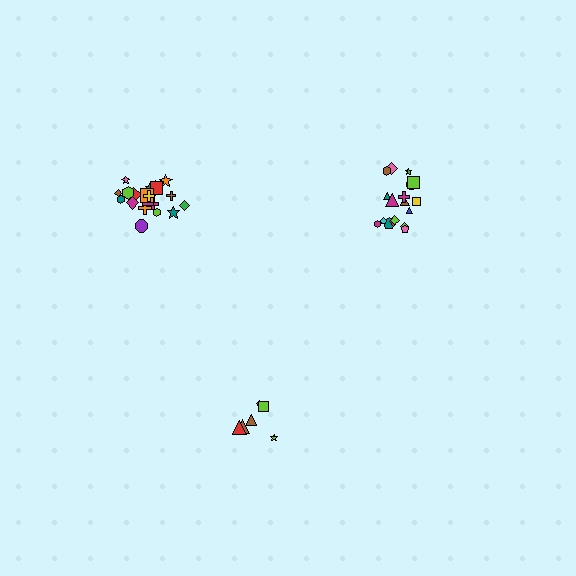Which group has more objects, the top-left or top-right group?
The top-left group.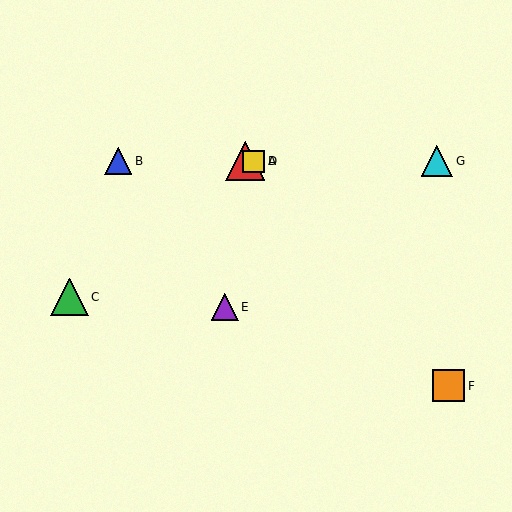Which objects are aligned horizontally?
Objects A, B, D, G are aligned horizontally.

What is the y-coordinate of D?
Object D is at y≈161.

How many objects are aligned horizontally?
4 objects (A, B, D, G) are aligned horizontally.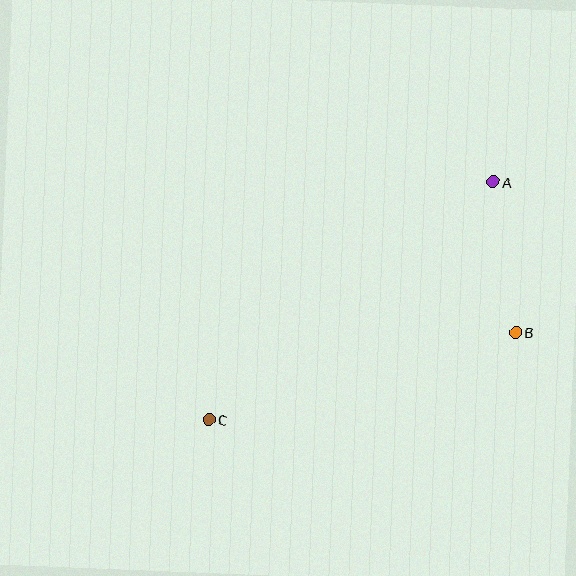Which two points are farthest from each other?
Points A and C are farthest from each other.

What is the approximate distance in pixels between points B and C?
The distance between B and C is approximately 319 pixels.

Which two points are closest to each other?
Points A and B are closest to each other.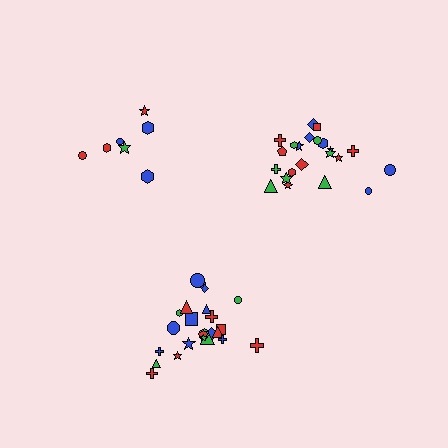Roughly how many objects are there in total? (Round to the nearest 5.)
Roughly 55 objects in total.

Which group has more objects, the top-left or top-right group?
The top-right group.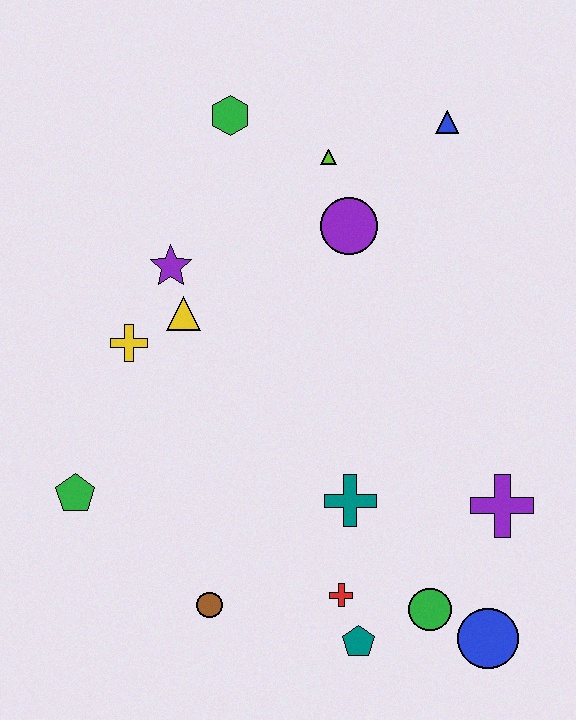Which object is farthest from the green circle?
The green hexagon is farthest from the green circle.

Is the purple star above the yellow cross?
Yes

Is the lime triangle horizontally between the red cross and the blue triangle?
No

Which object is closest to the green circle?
The blue circle is closest to the green circle.